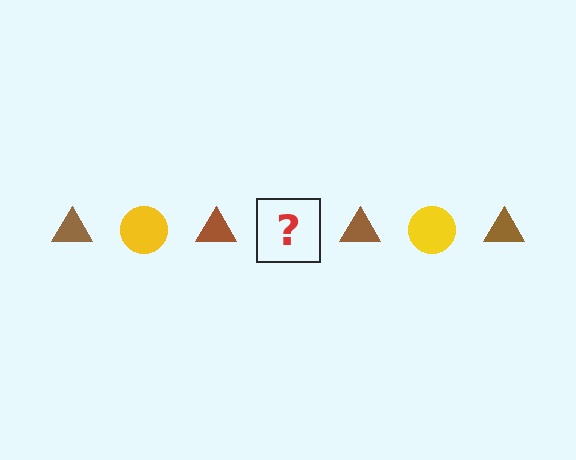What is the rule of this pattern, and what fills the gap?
The rule is that the pattern alternates between brown triangle and yellow circle. The gap should be filled with a yellow circle.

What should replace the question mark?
The question mark should be replaced with a yellow circle.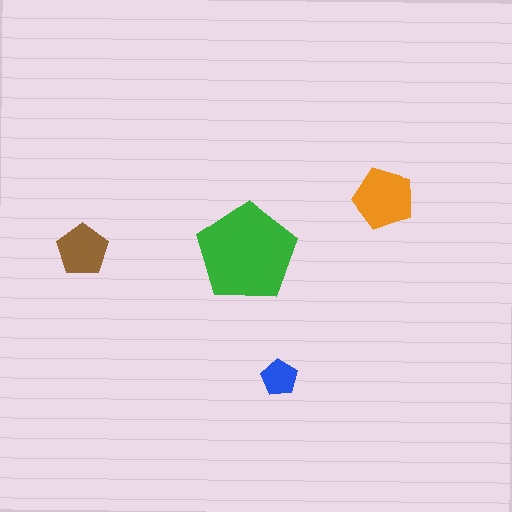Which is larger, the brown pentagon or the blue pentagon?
The brown one.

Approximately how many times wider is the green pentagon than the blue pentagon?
About 2.5 times wider.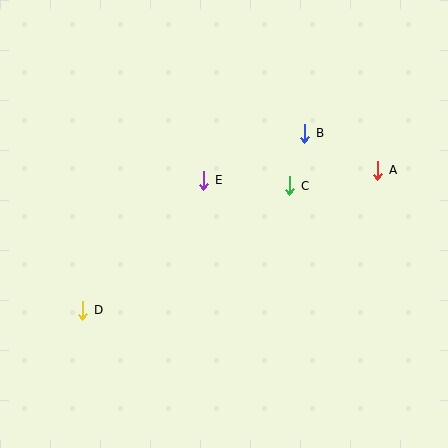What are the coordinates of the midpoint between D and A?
The midpoint between D and A is at (230, 240).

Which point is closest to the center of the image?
Point E at (204, 180) is closest to the center.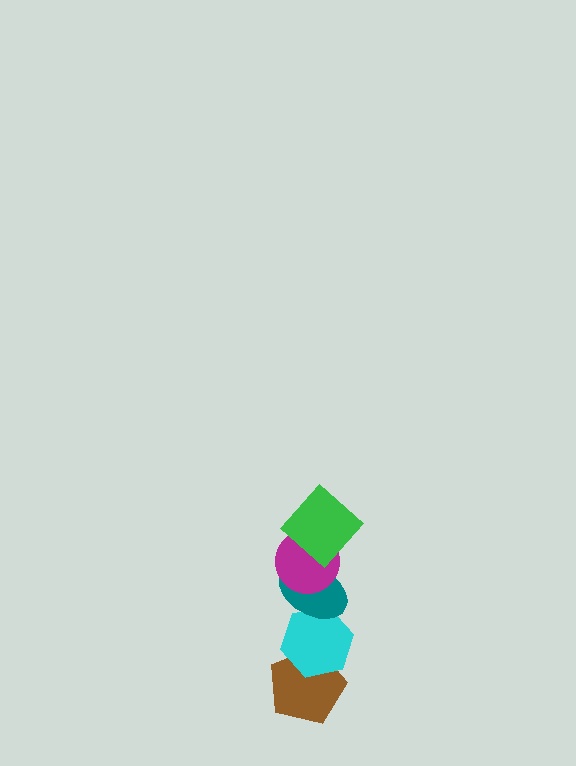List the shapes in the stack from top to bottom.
From top to bottom: the green diamond, the magenta circle, the teal ellipse, the cyan hexagon, the brown pentagon.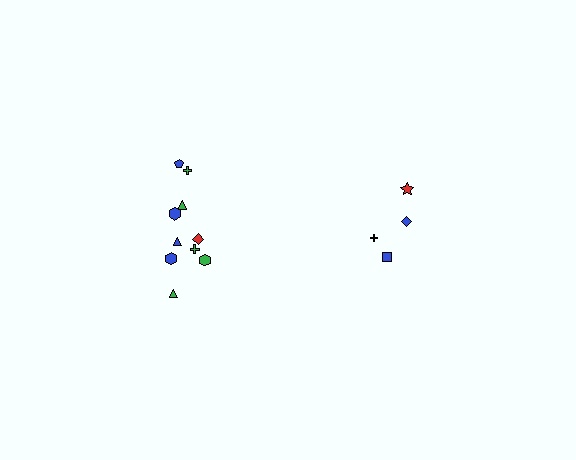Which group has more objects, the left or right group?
The left group.